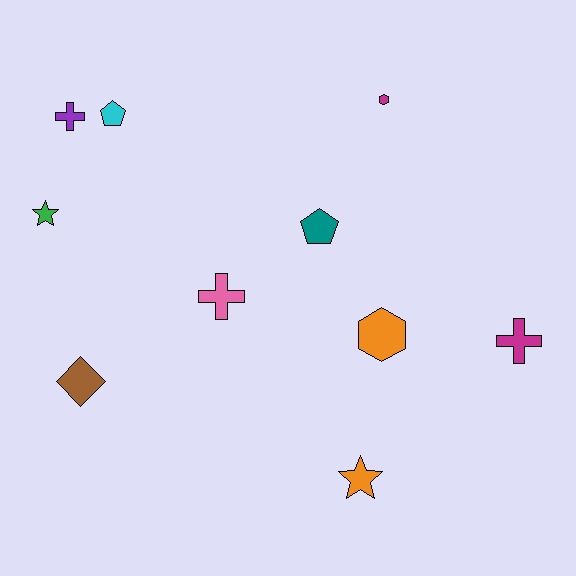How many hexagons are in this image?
There are 2 hexagons.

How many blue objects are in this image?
There are no blue objects.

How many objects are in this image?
There are 10 objects.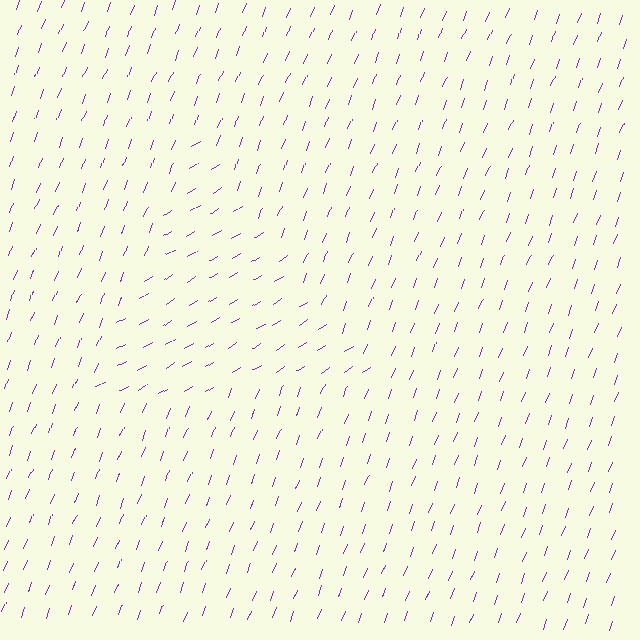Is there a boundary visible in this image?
Yes, there is a texture boundary formed by a change in line orientation.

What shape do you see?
I see a triangle.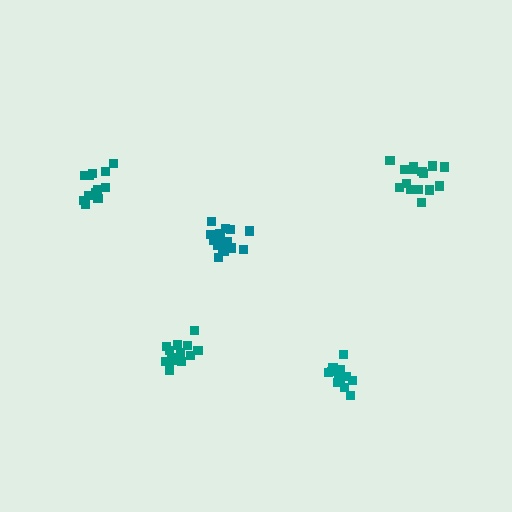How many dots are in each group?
Group 1: 12 dots, Group 2: 18 dots, Group 3: 15 dots, Group 4: 15 dots, Group 5: 13 dots (73 total).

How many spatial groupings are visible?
There are 5 spatial groupings.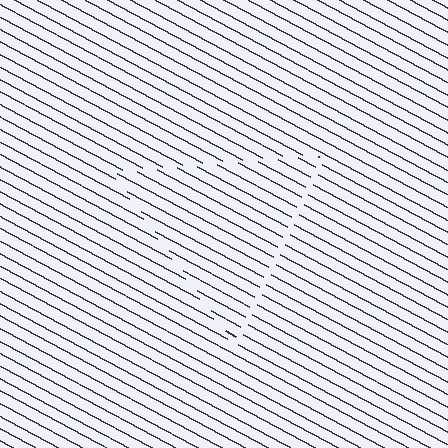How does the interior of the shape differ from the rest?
The interior of the shape contains the same grating, shifted by half a period — the contour is defined by the phase discontinuity where line-ends from the inner and outer gratings abut.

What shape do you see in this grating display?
An illusory triangle. The interior of the shape contains the same grating, shifted by half a period — the contour is defined by the phase discontinuity where line-ends from the inner and outer gratings abut.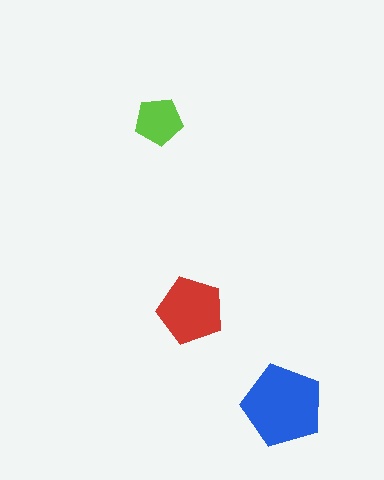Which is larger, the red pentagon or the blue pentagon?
The blue one.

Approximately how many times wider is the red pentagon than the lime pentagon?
About 1.5 times wider.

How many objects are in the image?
There are 3 objects in the image.